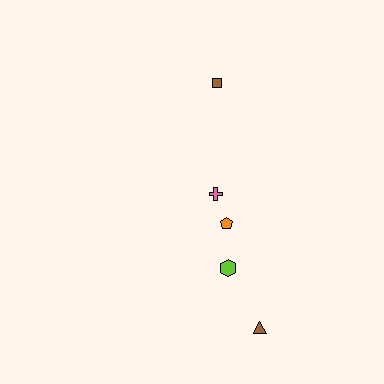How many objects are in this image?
There are 5 objects.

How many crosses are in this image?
There is 1 cross.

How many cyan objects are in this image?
There are no cyan objects.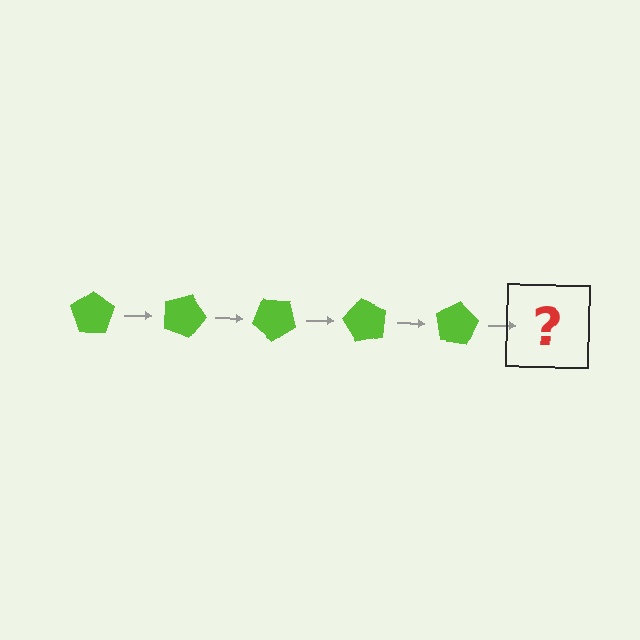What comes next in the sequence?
The next element should be a lime pentagon rotated 100 degrees.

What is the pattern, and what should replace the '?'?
The pattern is that the pentagon rotates 20 degrees each step. The '?' should be a lime pentagon rotated 100 degrees.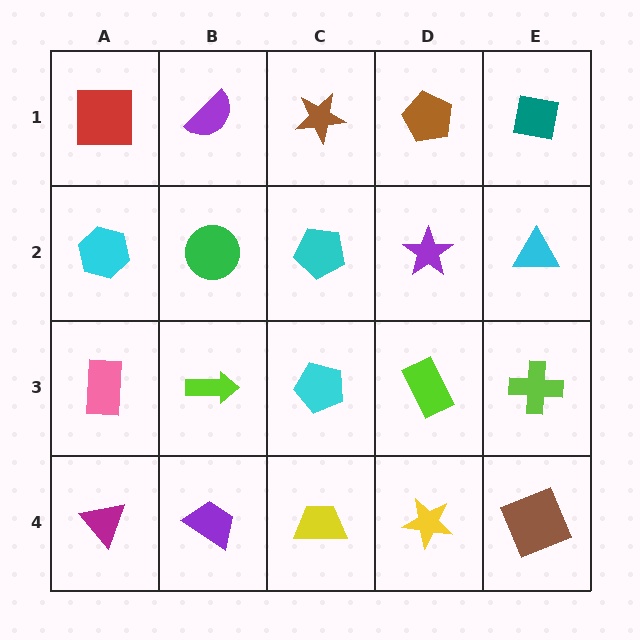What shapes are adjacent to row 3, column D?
A purple star (row 2, column D), a yellow star (row 4, column D), a cyan pentagon (row 3, column C), a lime cross (row 3, column E).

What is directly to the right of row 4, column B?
A yellow trapezoid.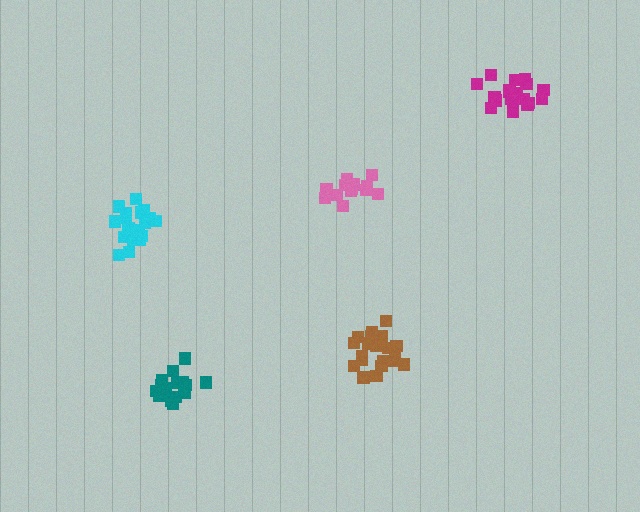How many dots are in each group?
Group 1: 20 dots, Group 2: 17 dots, Group 3: 19 dots, Group 4: 19 dots, Group 5: 14 dots (89 total).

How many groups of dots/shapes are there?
There are 5 groups.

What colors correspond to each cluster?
The clusters are colored: brown, teal, cyan, magenta, pink.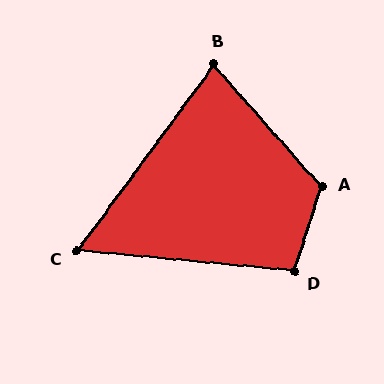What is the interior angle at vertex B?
Approximately 78 degrees (acute).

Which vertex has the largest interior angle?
A, at approximately 121 degrees.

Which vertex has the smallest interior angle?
C, at approximately 59 degrees.